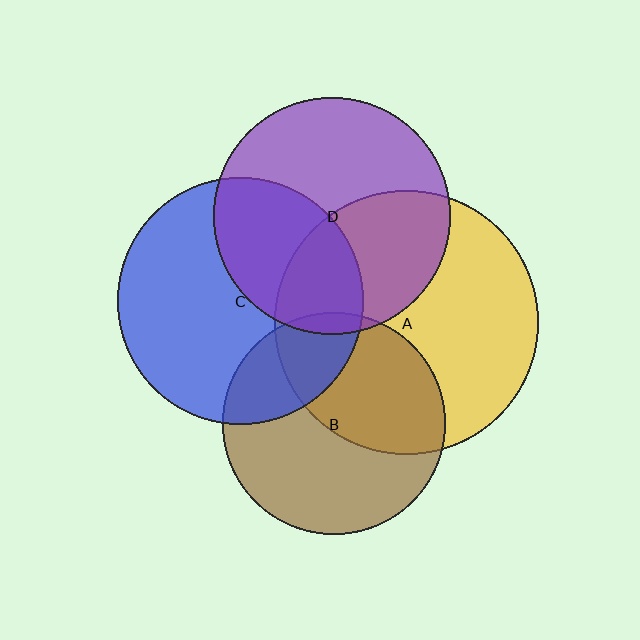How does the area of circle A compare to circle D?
Approximately 1.2 times.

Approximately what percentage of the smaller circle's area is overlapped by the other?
Approximately 40%.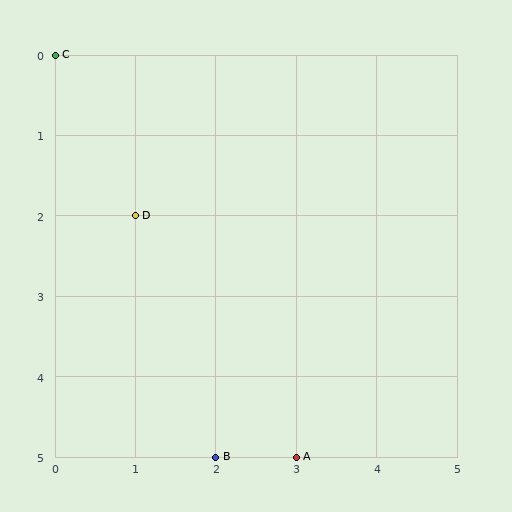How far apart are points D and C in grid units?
Points D and C are 1 column and 2 rows apart (about 2.2 grid units diagonally).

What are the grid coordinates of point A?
Point A is at grid coordinates (3, 5).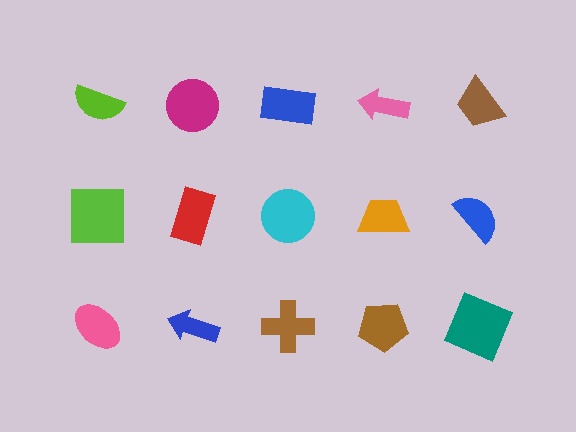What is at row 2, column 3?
A cyan circle.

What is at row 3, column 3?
A brown cross.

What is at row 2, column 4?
An orange trapezoid.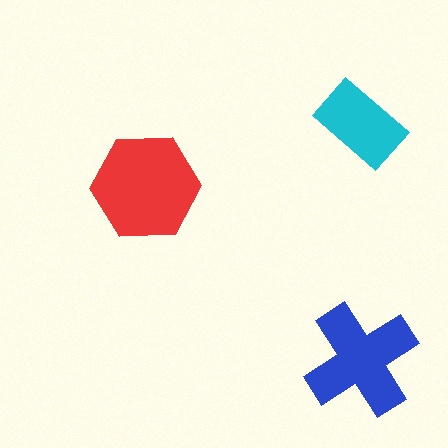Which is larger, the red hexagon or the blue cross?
The red hexagon.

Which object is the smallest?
The cyan rectangle.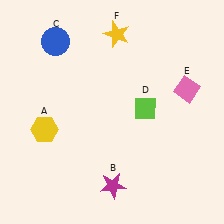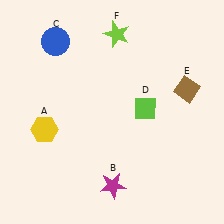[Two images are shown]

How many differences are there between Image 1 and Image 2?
There are 2 differences between the two images.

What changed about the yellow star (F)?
In Image 1, F is yellow. In Image 2, it changed to lime.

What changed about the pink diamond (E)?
In Image 1, E is pink. In Image 2, it changed to brown.